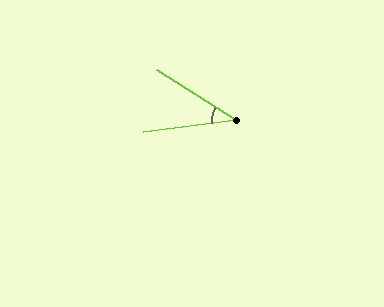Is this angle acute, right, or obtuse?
It is acute.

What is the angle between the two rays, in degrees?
Approximately 40 degrees.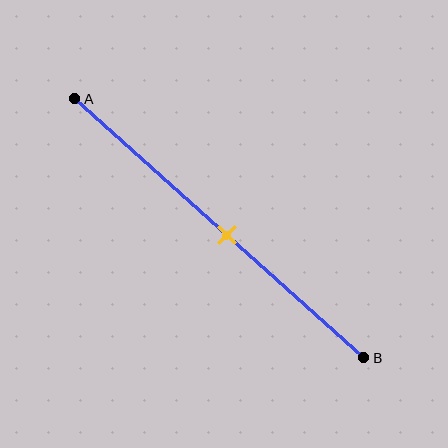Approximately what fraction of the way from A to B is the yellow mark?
The yellow mark is approximately 55% of the way from A to B.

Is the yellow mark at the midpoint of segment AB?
Yes, the mark is approximately at the midpoint.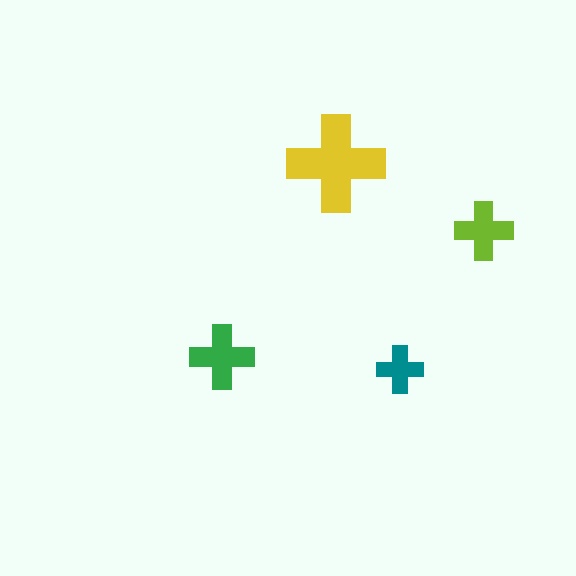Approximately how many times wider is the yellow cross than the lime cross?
About 1.5 times wider.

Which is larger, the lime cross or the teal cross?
The lime one.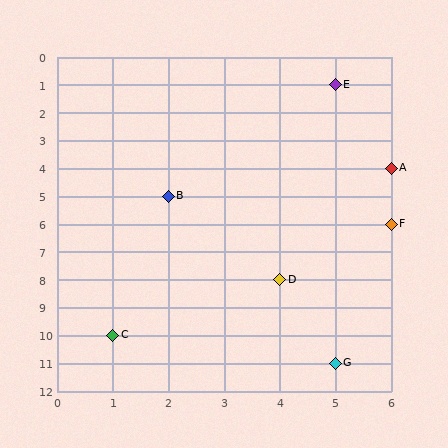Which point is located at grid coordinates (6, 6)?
Point F is at (6, 6).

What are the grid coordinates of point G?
Point G is at grid coordinates (5, 11).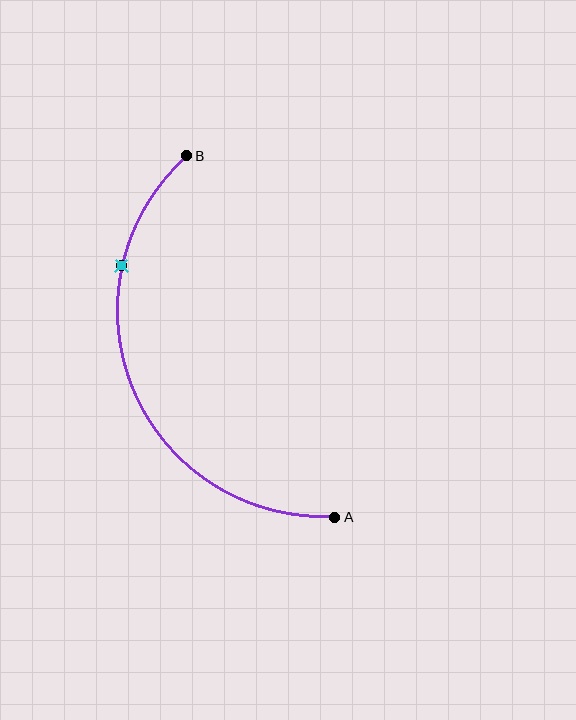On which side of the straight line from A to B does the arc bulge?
The arc bulges to the left of the straight line connecting A and B.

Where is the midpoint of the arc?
The arc midpoint is the point on the curve farthest from the straight line joining A and B. It sits to the left of that line.